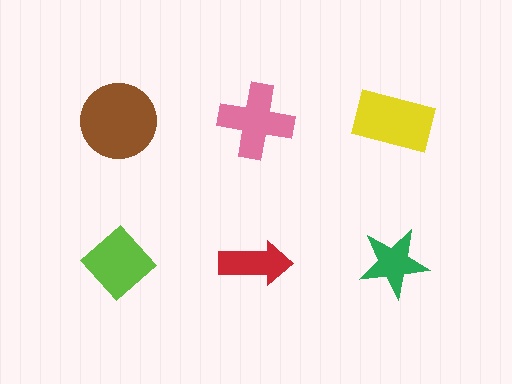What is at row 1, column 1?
A brown circle.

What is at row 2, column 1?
A lime diamond.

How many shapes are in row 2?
3 shapes.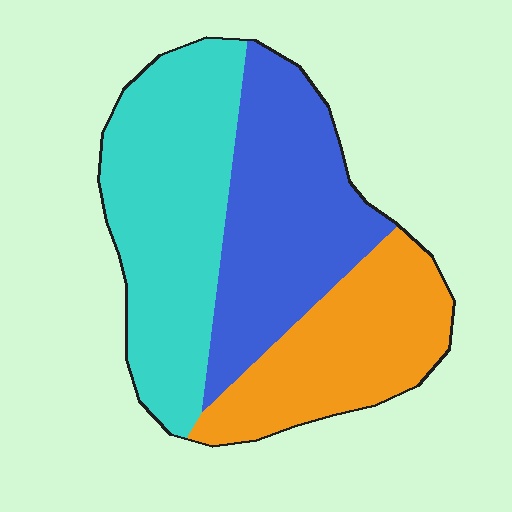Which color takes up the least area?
Orange, at roughly 25%.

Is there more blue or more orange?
Blue.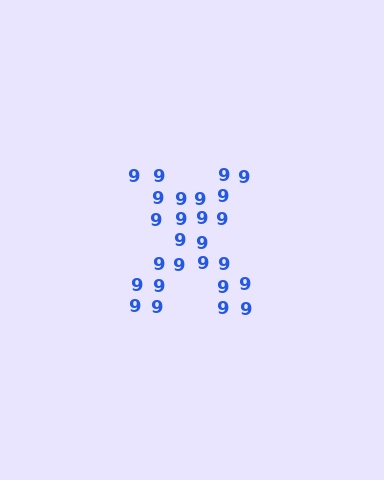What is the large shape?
The large shape is the letter X.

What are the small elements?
The small elements are digit 9's.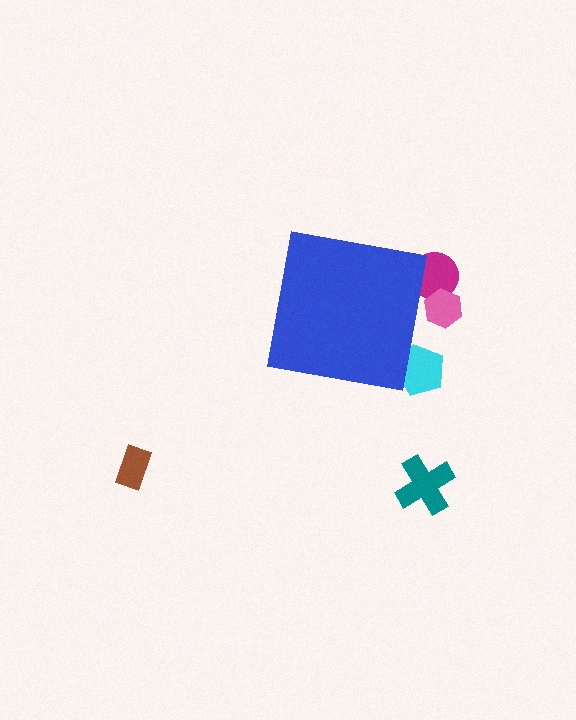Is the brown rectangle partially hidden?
No, the brown rectangle is fully visible.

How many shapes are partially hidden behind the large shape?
3 shapes are partially hidden.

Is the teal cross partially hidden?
No, the teal cross is fully visible.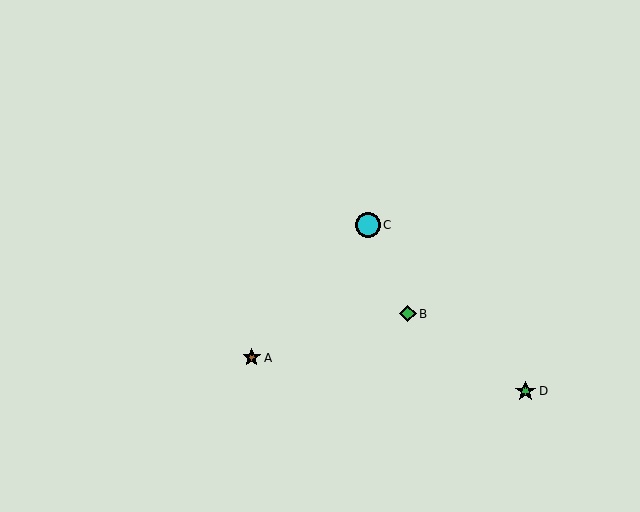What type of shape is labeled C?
Shape C is a cyan circle.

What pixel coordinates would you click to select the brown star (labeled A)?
Click at (252, 358) to select the brown star A.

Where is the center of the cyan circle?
The center of the cyan circle is at (368, 225).